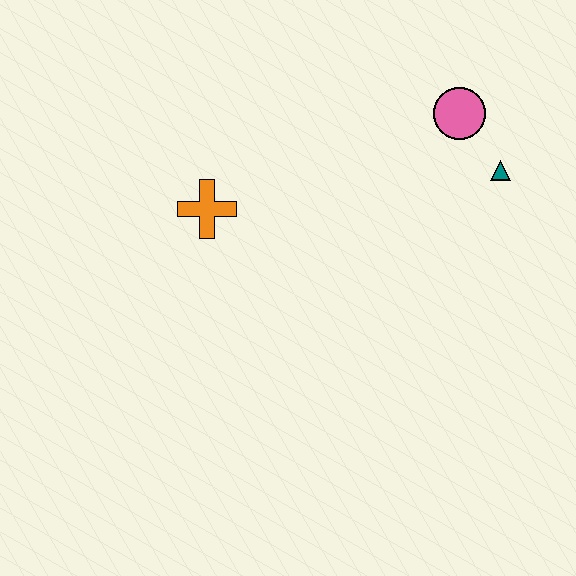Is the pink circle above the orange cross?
Yes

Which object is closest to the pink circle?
The teal triangle is closest to the pink circle.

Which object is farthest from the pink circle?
The orange cross is farthest from the pink circle.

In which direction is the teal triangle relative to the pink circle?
The teal triangle is below the pink circle.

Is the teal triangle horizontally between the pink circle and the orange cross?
No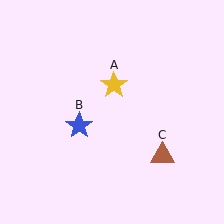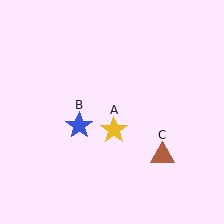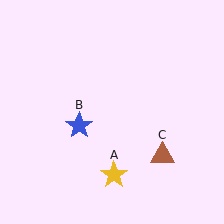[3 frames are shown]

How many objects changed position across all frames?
1 object changed position: yellow star (object A).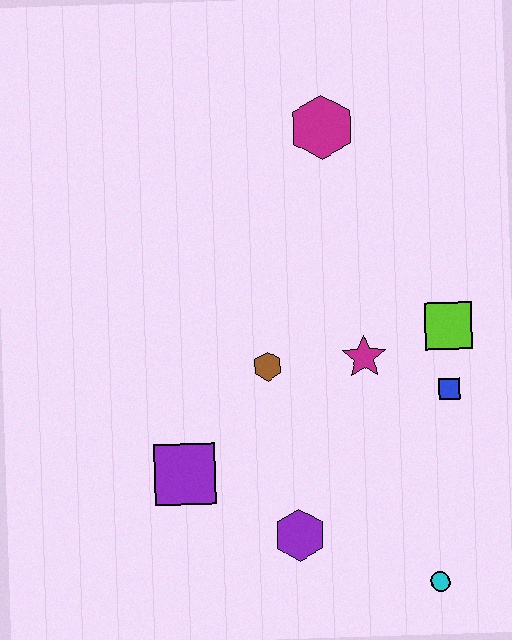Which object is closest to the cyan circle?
The purple hexagon is closest to the cyan circle.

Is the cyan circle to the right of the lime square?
No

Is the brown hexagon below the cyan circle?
No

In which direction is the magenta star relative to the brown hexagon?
The magenta star is to the right of the brown hexagon.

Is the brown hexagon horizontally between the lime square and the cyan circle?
No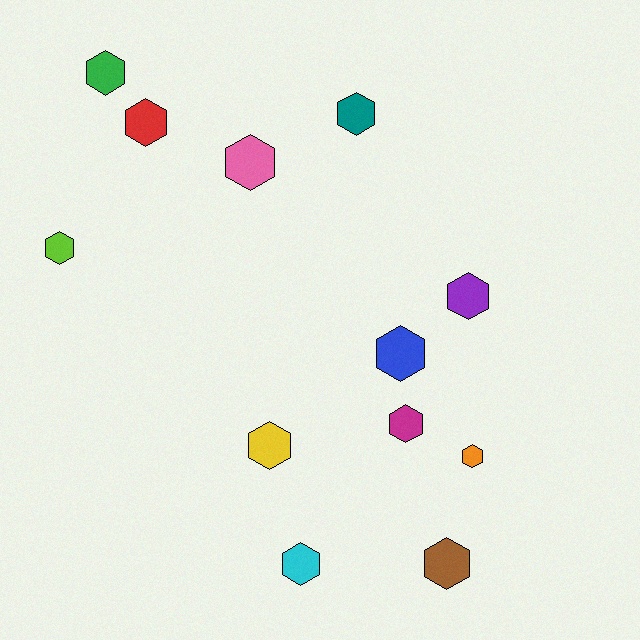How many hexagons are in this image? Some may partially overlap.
There are 12 hexagons.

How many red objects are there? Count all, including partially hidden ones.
There is 1 red object.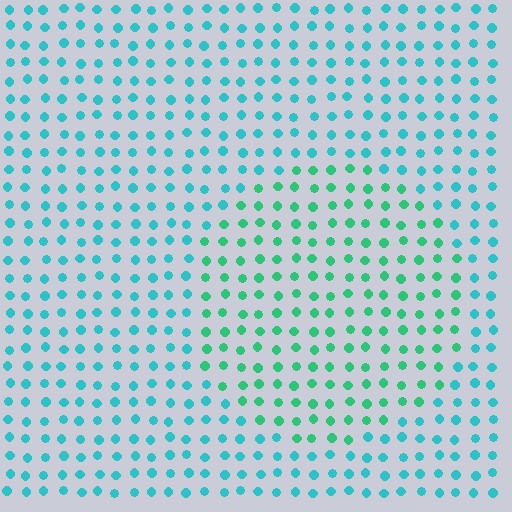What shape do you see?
I see a circle.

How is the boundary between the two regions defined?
The boundary is defined purely by a slight shift in hue (about 32 degrees). Spacing, size, and orientation are identical on both sides.